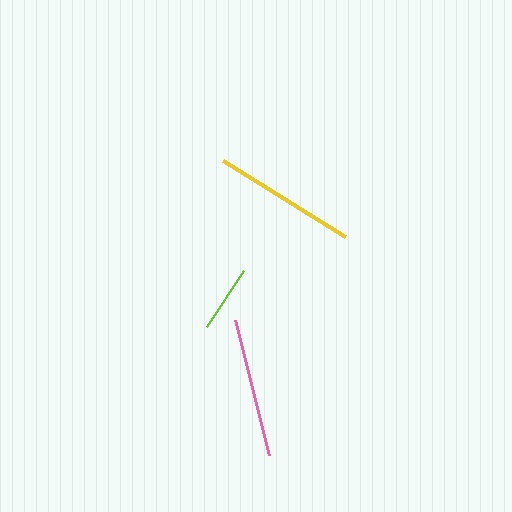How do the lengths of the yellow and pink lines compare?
The yellow and pink lines are approximately the same length.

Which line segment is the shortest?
The lime line is the shortest at approximately 67 pixels.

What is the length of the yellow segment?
The yellow segment is approximately 144 pixels long.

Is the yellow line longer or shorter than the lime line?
The yellow line is longer than the lime line.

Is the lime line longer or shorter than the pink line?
The pink line is longer than the lime line.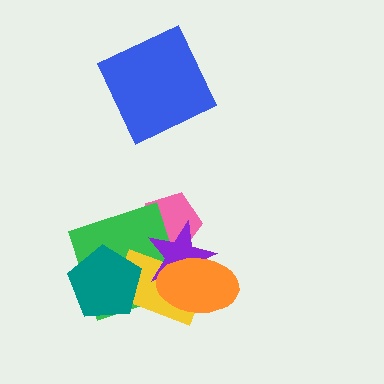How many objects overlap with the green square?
5 objects overlap with the green square.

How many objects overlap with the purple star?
4 objects overlap with the purple star.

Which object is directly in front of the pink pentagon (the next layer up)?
The green square is directly in front of the pink pentagon.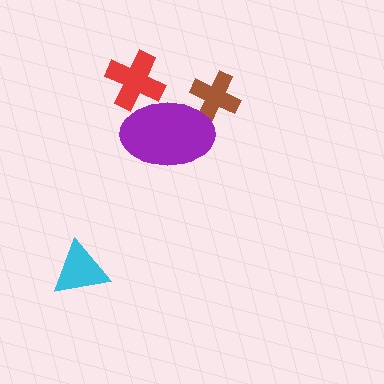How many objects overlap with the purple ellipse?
2 objects overlap with the purple ellipse.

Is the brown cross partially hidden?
Yes, it is partially covered by another shape.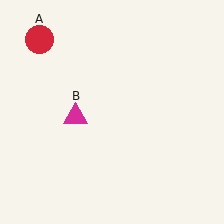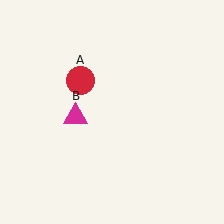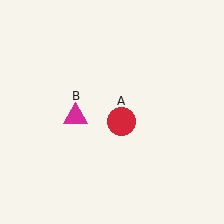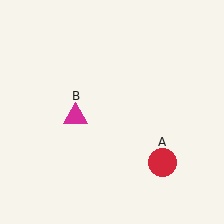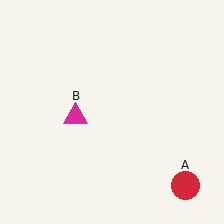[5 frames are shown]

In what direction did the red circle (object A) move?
The red circle (object A) moved down and to the right.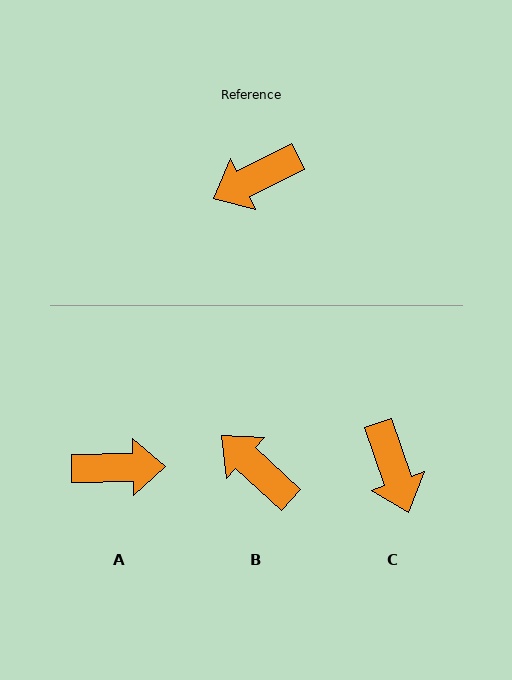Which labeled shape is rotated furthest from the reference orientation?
A, about 154 degrees away.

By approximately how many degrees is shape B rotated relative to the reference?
Approximately 69 degrees clockwise.